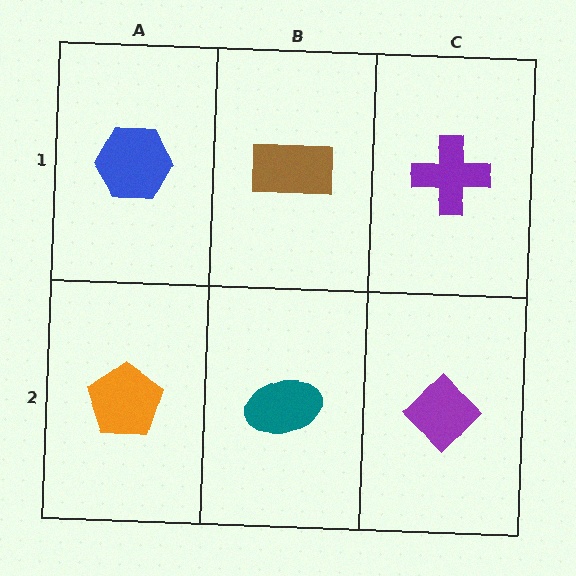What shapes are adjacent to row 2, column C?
A purple cross (row 1, column C), a teal ellipse (row 2, column B).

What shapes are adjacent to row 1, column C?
A purple diamond (row 2, column C), a brown rectangle (row 1, column B).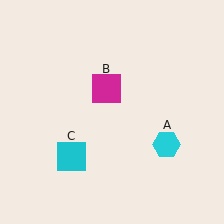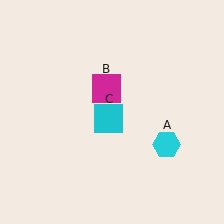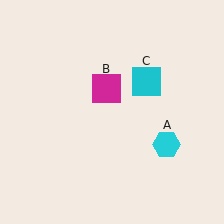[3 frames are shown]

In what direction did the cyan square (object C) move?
The cyan square (object C) moved up and to the right.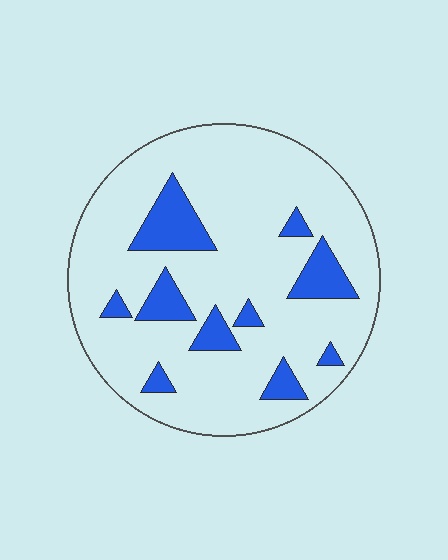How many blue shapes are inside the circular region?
10.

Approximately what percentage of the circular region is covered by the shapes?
Approximately 15%.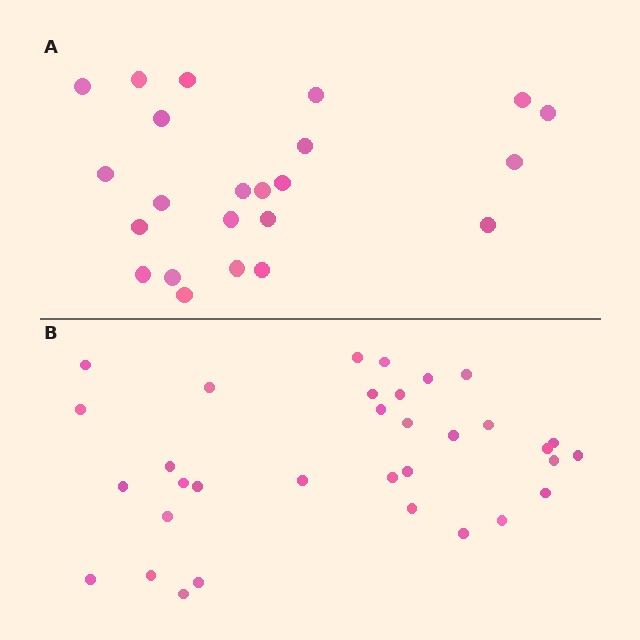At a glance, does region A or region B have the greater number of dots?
Region B (the bottom region) has more dots.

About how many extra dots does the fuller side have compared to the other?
Region B has roughly 10 or so more dots than region A.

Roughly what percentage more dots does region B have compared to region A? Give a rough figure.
About 45% more.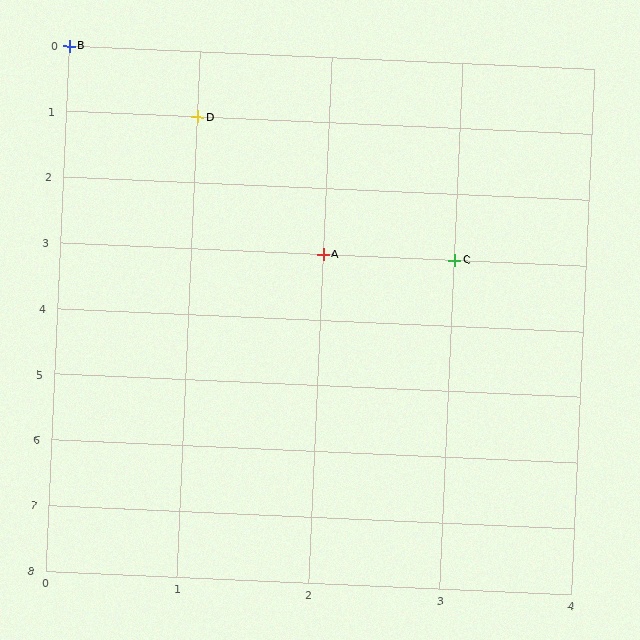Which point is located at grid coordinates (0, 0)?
Point B is at (0, 0).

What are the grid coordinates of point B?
Point B is at grid coordinates (0, 0).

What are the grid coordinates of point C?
Point C is at grid coordinates (3, 3).